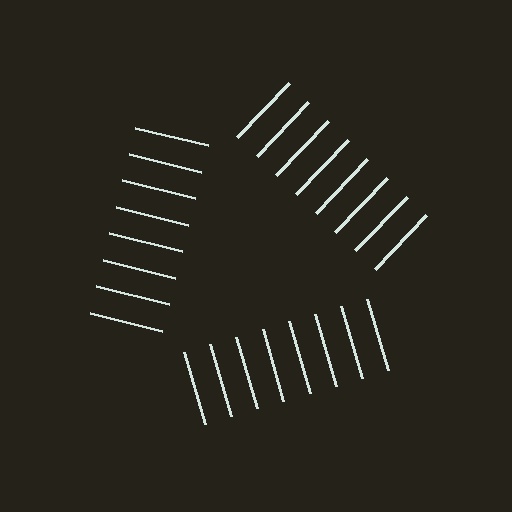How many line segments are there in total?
24 — 8 along each of the 3 edges.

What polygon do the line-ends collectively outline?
An illusory triangle — the line segments terminate on its edges but no continuous stroke is drawn.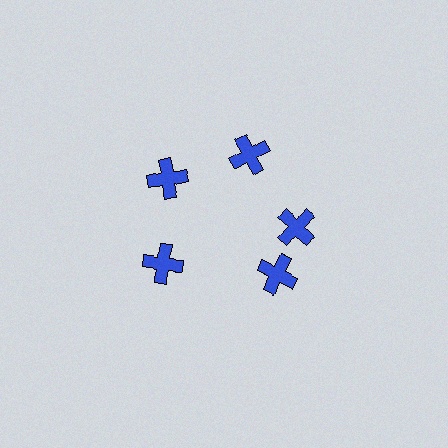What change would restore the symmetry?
The symmetry would be restored by rotating it back into even spacing with its neighbors so that all 5 crosses sit at equal angles and equal distance from the center.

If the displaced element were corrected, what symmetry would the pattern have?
It would have 5-fold rotational symmetry — the pattern would map onto itself every 72 degrees.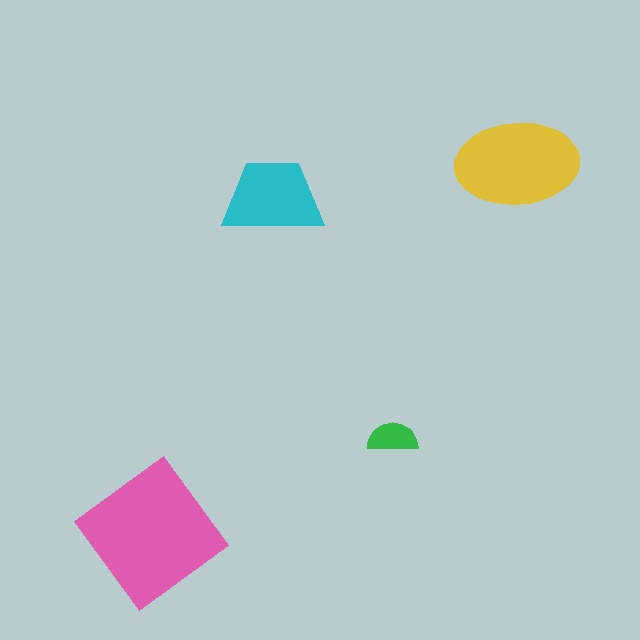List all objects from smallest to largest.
The green semicircle, the cyan trapezoid, the yellow ellipse, the pink diamond.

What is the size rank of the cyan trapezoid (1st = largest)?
3rd.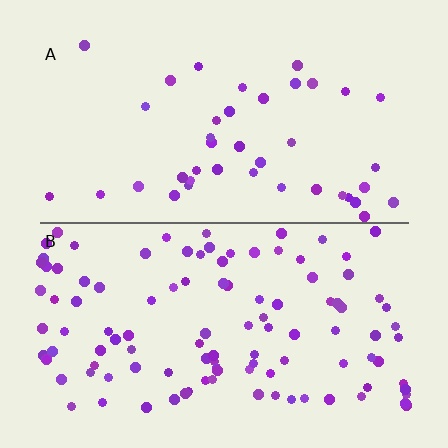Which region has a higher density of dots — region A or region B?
B (the bottom).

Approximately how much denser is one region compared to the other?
Approximately 2.7× — region B over region A.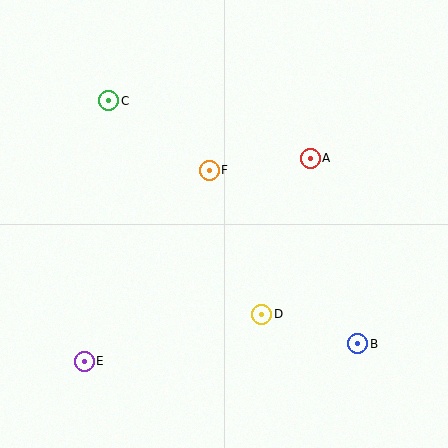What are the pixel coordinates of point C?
Point C is at (109, 101).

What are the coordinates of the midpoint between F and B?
The midpoint between F and B is at (284, 257).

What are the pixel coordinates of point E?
Point E is at (84, 361).